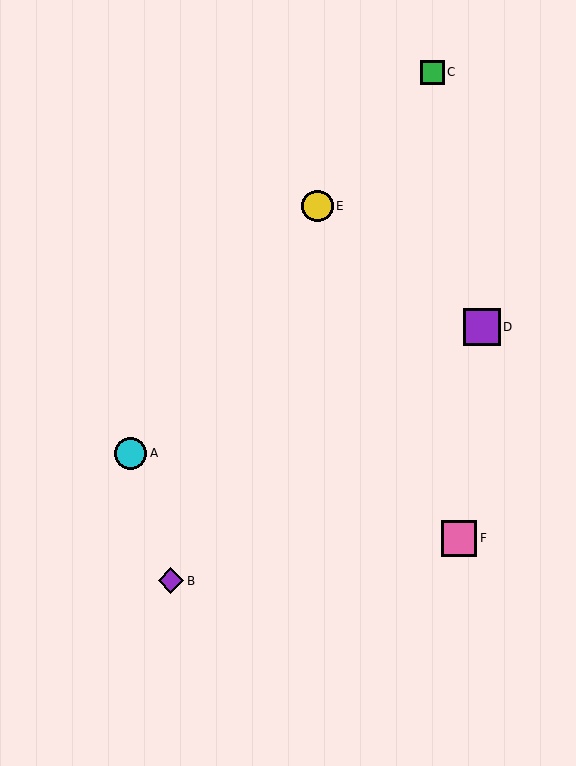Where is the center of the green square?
The center of the green square is at (432, 72).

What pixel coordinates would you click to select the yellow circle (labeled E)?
Click at (317, 206) to select the yellow circle E.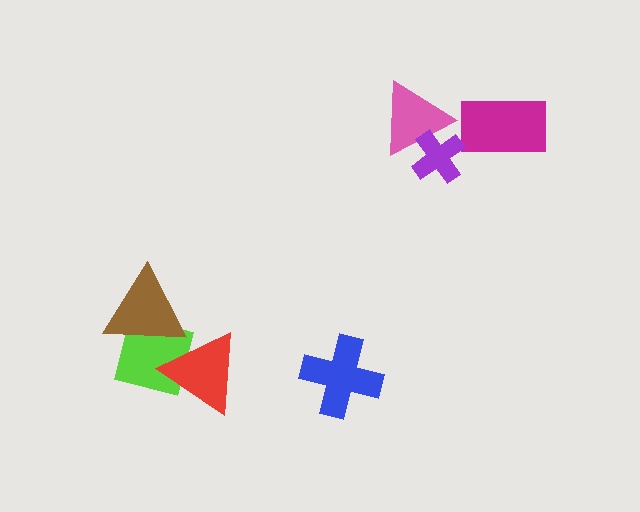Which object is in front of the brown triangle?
The red triangle is in front of the brown triangle.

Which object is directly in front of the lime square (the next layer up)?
The brown triangle is directly in front of the lime square.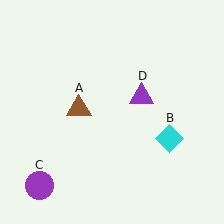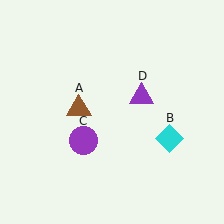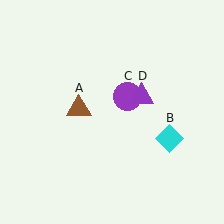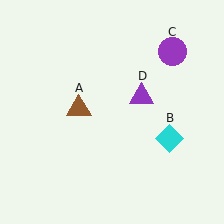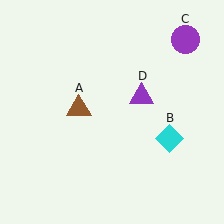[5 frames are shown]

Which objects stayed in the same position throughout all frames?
Brown triangle (object A) and cyan diamond (object B) and purple triangle (object D) remained stationary.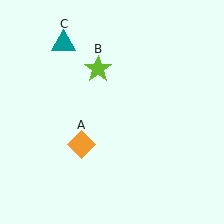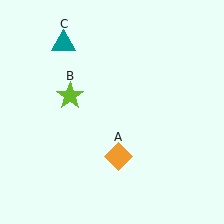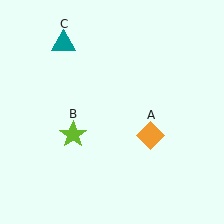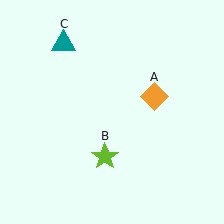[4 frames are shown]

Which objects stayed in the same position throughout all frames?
Teal triangle (object C) remained stationary.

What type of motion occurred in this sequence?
The orange diamond (object A), lime star (object B) rotated counterclockwise around the center of the scene.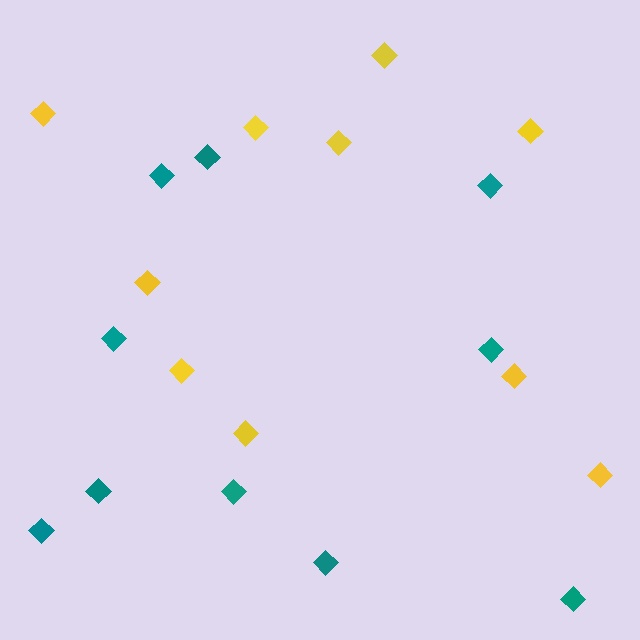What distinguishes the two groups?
There are 2 groups: one group of yellow diamonds (10) and one group of teal diamonds (10).